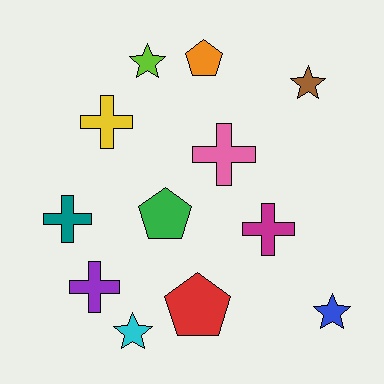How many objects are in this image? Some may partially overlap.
There are 12 objects.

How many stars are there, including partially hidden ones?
There are 4 stars.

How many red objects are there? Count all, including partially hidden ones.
There is 1 red object.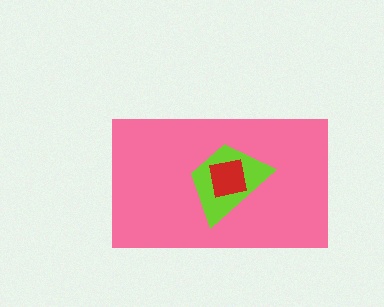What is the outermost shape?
The pink rectangle.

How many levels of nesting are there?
3.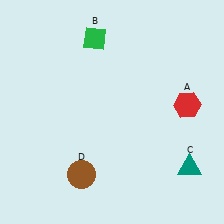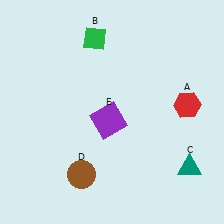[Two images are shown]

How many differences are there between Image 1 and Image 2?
There is 1 difference between the two images.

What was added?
A purple square (E) was added in Image 2.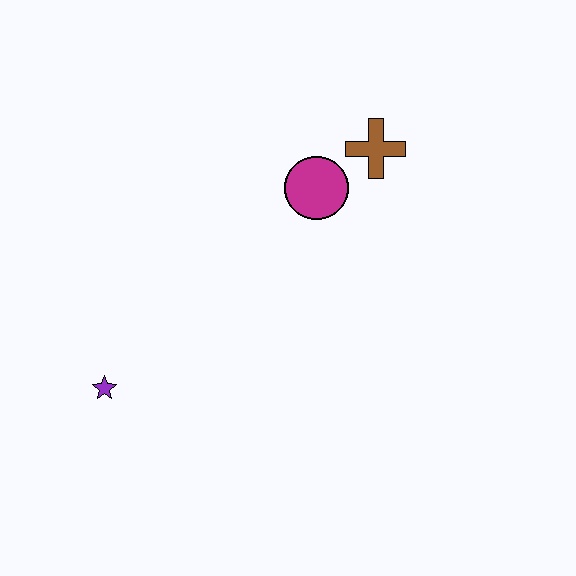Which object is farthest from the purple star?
The brown cross is farthest from the purple star.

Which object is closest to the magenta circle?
The brown cross is closest to the magenta circle.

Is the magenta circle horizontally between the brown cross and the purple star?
Yes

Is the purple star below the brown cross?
Yes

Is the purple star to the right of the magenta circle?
No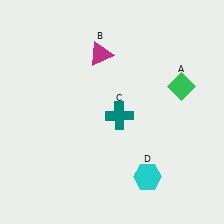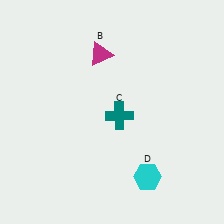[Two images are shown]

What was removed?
The green diamond (A) was removed in Image 2.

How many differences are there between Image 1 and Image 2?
There is 1 difference between the two images.